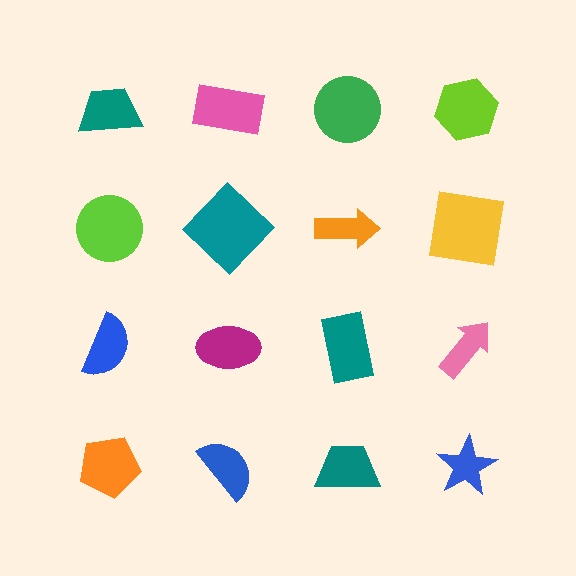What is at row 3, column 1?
A blue semicircle.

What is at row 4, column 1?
An orange pentagon.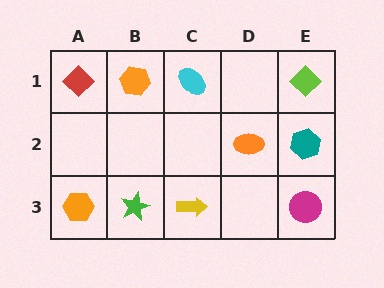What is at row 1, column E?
A lime diamond.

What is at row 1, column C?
A cyan ellipse.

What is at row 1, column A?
A red diamond.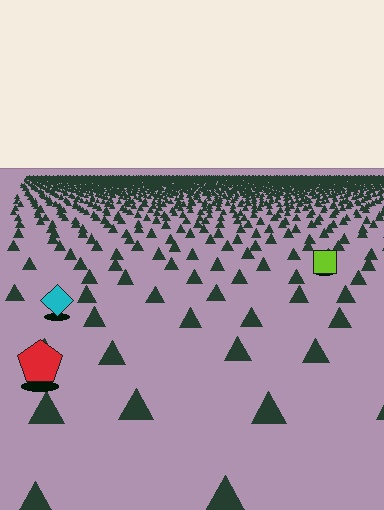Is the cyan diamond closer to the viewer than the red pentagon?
No. The red pentagon is closer — you can tell from the texture gradient: the ground texture is coarser near it.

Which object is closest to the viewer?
The red pentagon is closest. The texture marks near it are larger and more spread out.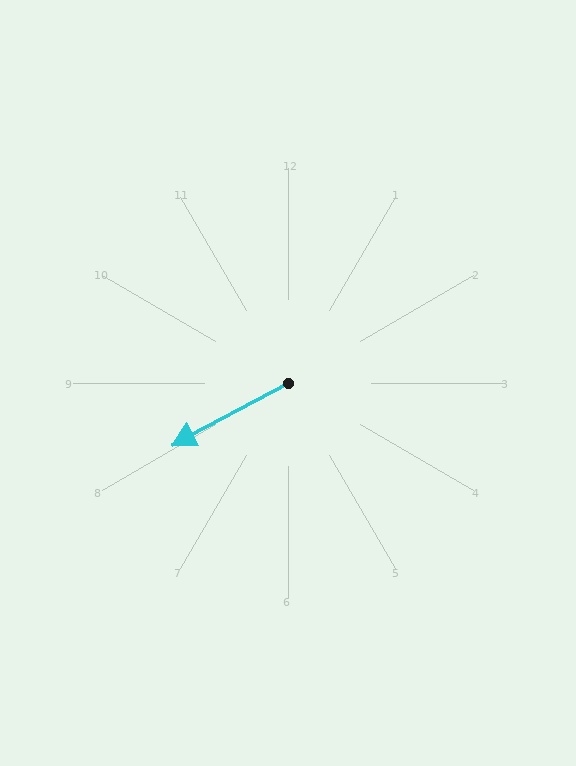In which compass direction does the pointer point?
Southwest.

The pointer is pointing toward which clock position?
Roughly 8 o'clock.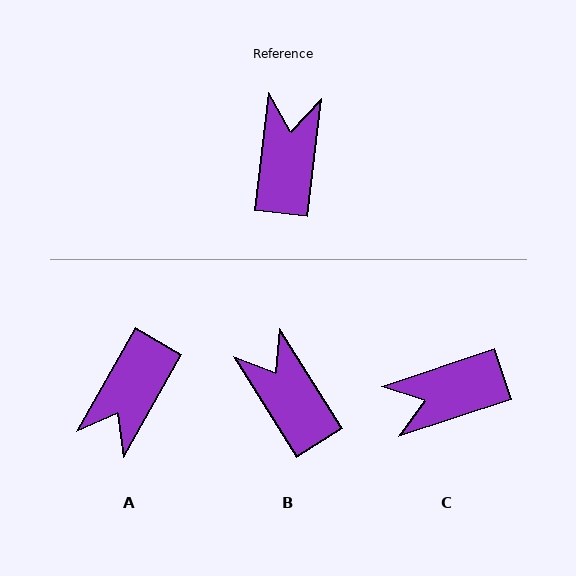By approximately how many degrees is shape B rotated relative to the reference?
Approximately 38 degrees counter-clockwise.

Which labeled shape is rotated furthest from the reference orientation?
A, about 157 degrees away.